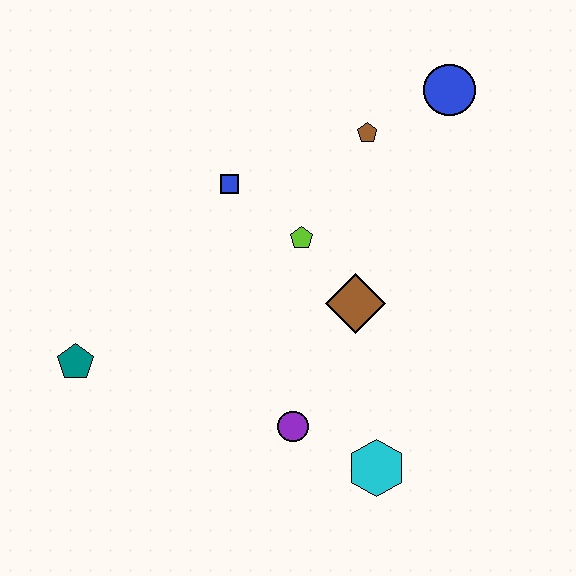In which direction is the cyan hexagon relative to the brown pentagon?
The cyan hexagon is below the brown pentagon.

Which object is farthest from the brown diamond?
The teal pentagon is farthest from the brown diamond.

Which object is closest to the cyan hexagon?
The purple circle is closest to the cyan hexagon.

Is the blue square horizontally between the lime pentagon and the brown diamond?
No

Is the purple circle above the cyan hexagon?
Yes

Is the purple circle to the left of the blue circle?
Yes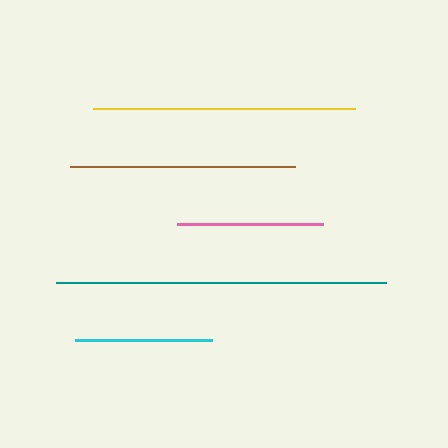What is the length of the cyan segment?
The cyan segment is approximately 136 pixels long.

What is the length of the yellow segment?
The yellow segment is approximately 263 pixels long.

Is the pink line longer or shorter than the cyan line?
The pink line is longer than the cyan line.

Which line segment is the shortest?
The cyan line is the shortest at approximately 136 pixels.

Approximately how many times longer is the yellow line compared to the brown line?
The yellow line is approximately 1.2 times the length of the brown line.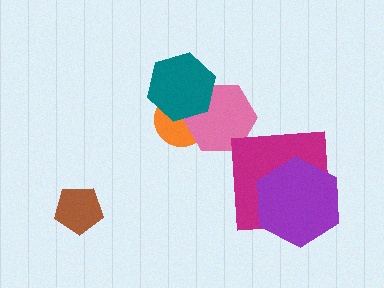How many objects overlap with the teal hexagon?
2 objects overlap with the teal hexagon.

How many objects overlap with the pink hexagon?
2 objects overlap with the pink hexagon.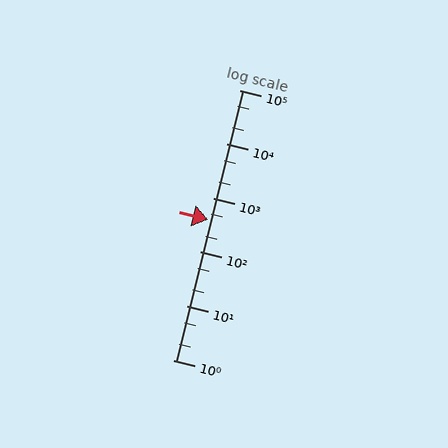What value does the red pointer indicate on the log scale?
The pointer indicates approximately 390.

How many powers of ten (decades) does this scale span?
The scale spans 5 decades, from 1 to 100000.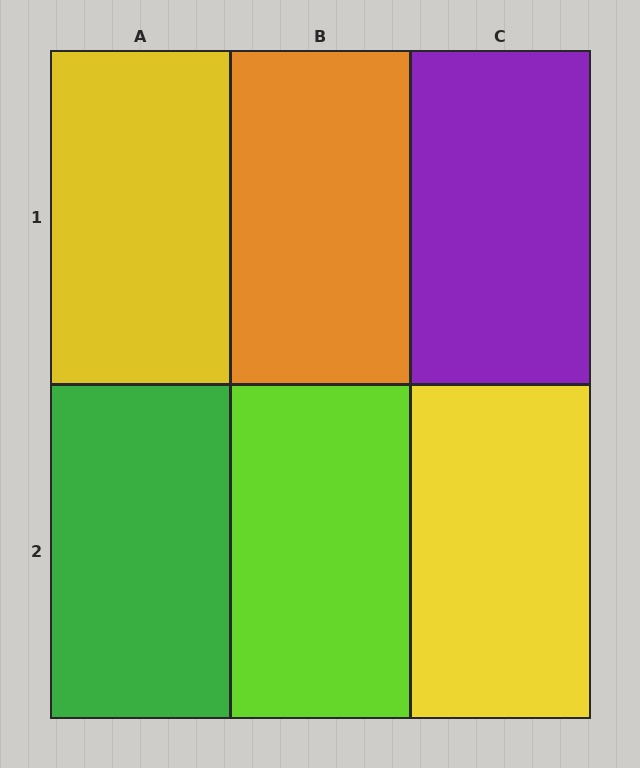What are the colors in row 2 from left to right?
Green, lime, yellow.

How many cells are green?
1 cell is green.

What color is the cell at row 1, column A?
Yellow.